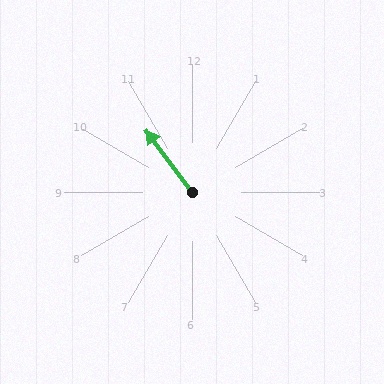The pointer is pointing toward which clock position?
Roughly 11 o'clock.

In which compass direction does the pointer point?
Northwest.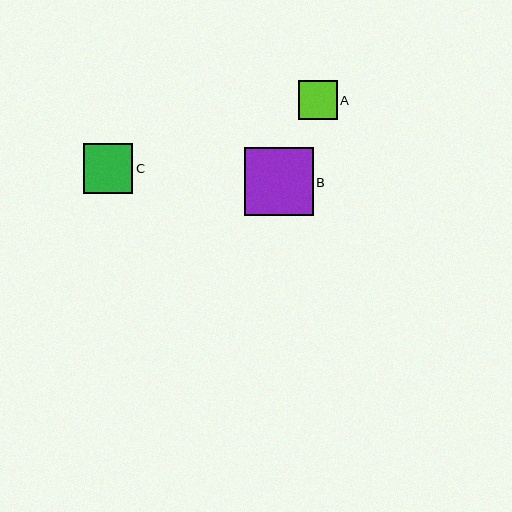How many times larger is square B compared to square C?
Square B is approximately 1.4 times the size of square C.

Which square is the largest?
Square B is the largest with a size of approximately 69 pixels.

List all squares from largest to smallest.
From largest to smallest: B, C, A.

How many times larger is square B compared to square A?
Square B is approximately 1.8 times the size of square A.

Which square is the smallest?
Square A is the smallest with a size of approximately 39 pixels.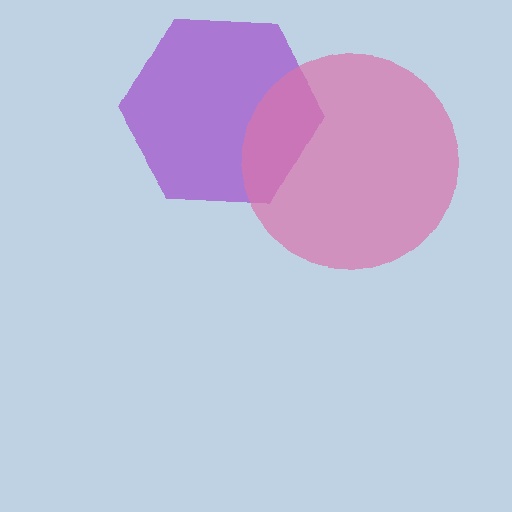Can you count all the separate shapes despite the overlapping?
Yes, there are 2 separate shapes.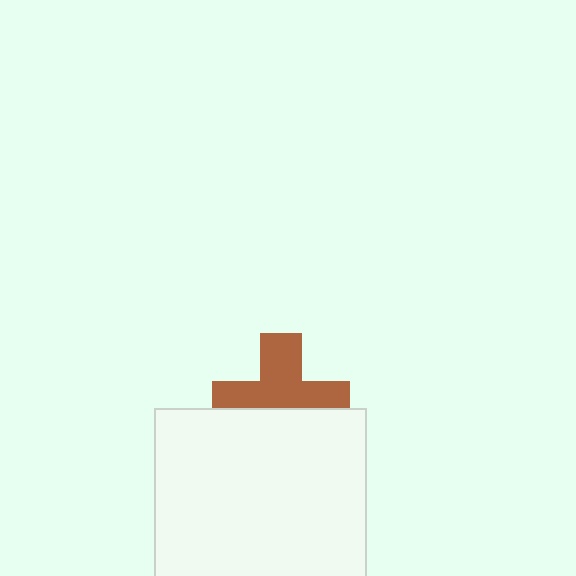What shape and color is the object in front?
The object in front is a white rectangle.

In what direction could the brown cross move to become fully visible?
The brown cross could move up. That would shift it out from behind the white rectangle entirely.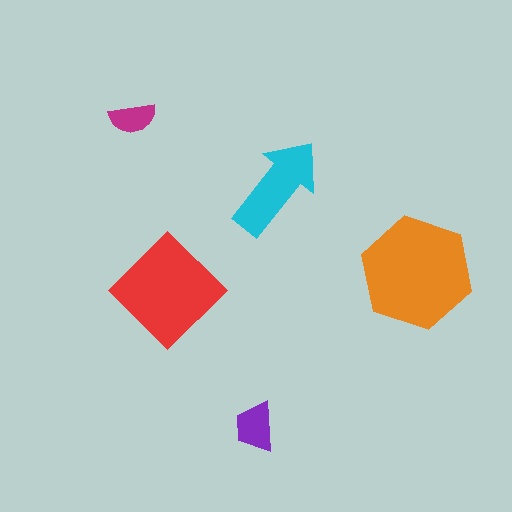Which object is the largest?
The orange hexagon.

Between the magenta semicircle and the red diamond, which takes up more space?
The red diamond.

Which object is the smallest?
The magenta semicircle.